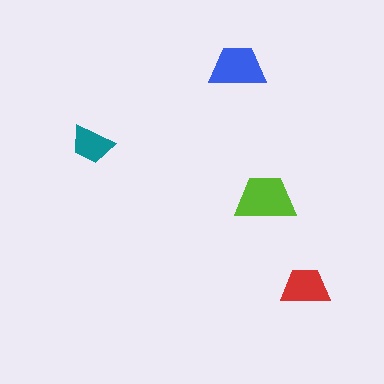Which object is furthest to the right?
The red trapezoid is rightmost.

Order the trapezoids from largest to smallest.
the lime one, the blue one, the red one, the teal one.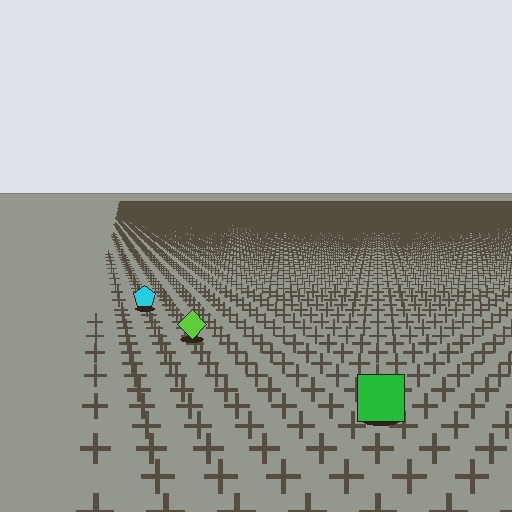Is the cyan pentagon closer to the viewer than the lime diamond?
No. The lime diamond is closer — you can tell from the texture gradient: the ground texture is coarser near it.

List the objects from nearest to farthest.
From nearest to farthest: the green square, the lime diamond, the cyan pentagon.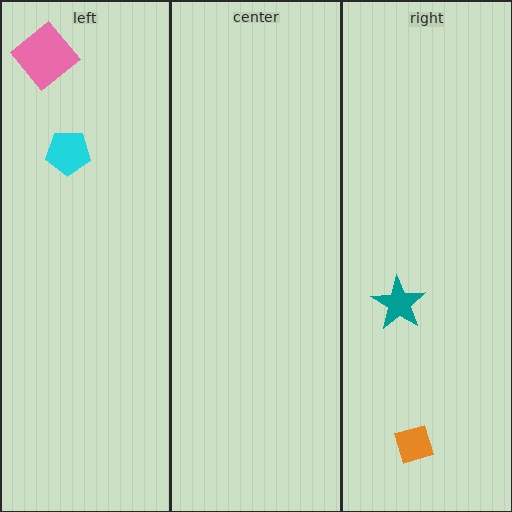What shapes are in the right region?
The orange diamond, the teal star.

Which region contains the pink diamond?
The left region.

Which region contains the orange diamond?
The right region.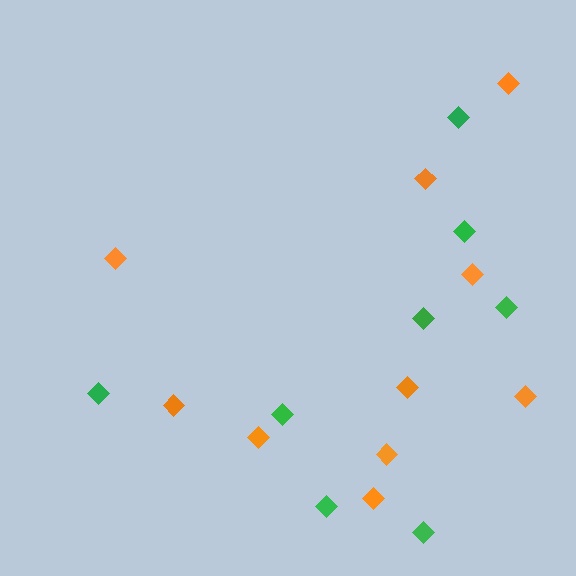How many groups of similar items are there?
There are 2 groups: one group of green diamonds (8) and one group of orange diamonds (10).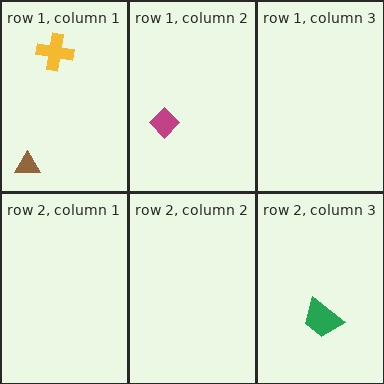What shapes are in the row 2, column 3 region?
The green trapezoid.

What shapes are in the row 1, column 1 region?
The brown triangle, the yellow cross.